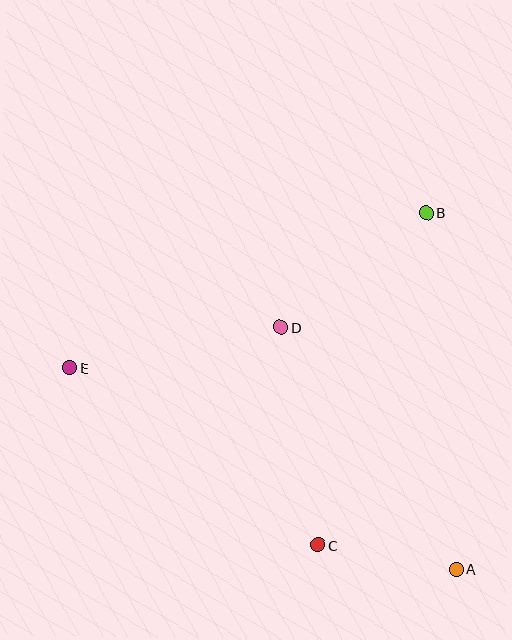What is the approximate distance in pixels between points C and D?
The distance between C and D is approximately 221 pixels.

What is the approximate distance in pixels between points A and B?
The distance between A and B is approximately 358 pixels.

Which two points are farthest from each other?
Points A and E are farthest from each other.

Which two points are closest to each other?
Points A and C are closest to each other.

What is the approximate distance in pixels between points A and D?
The distance between A and D is approximately 299 pixels.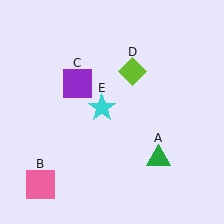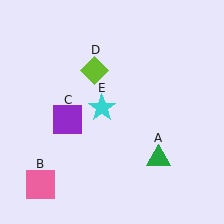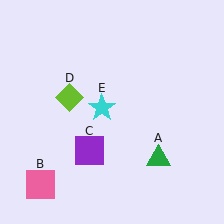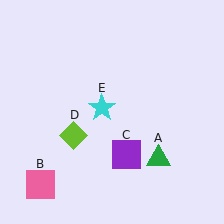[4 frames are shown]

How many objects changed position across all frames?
2 objects changed position: purple square (object C), lime diamond (object D).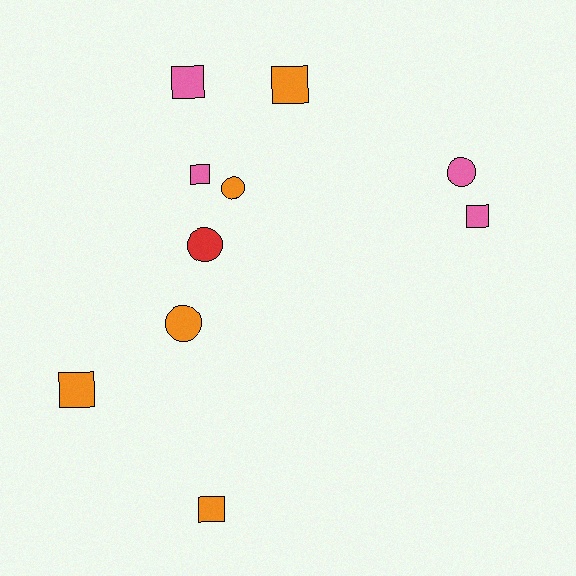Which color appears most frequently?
Orange, with 5 objects.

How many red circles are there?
There is 1 red circle.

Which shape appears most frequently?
Square, with 6 objects.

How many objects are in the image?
There are 10 objects.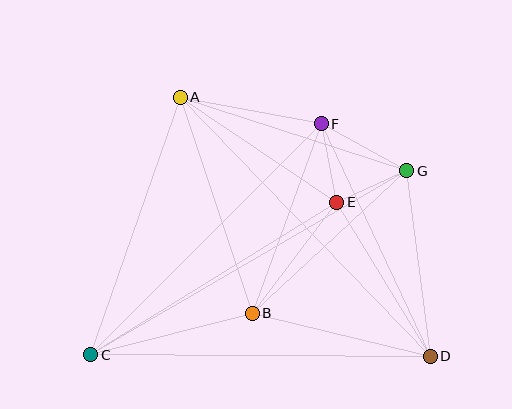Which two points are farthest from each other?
Points C and G are farthest from each other.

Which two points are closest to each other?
Points E and G are closest to each other.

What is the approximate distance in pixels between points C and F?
The distance between C and F is approximately 326 pixels.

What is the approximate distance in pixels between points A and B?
The distance between A and B is approximately 228 pixels.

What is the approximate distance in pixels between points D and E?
The distance between D and E is approximately 180 pixels.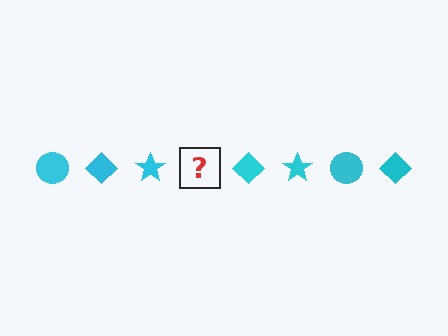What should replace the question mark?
The question mark should be replaced with a cyan circle.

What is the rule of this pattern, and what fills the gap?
The rule is that the pattern cycles through circle, diamond, star shapes in cyan. The gap should be filled with a cyan circle.